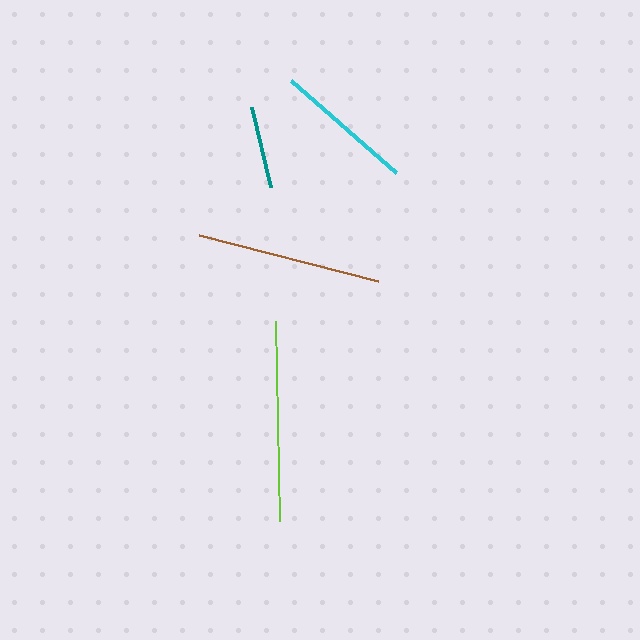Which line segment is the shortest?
The teal line is the shortest at approximately 82 pixels.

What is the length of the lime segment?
The lime segment is approximately 201 pixels long.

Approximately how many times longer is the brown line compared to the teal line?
The brown line is approximately 2.2 times the length of the teal line.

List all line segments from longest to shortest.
From longest to shortest: lime, brown, cyan, teal.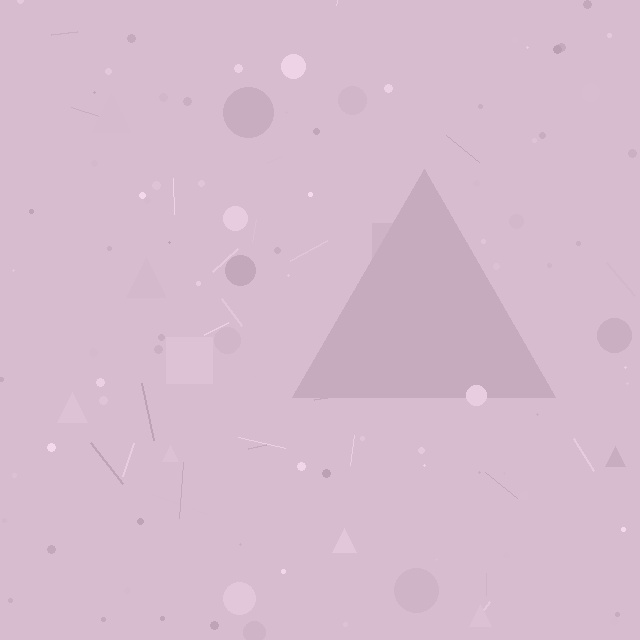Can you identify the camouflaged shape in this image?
The camouflaged shape is a triangle.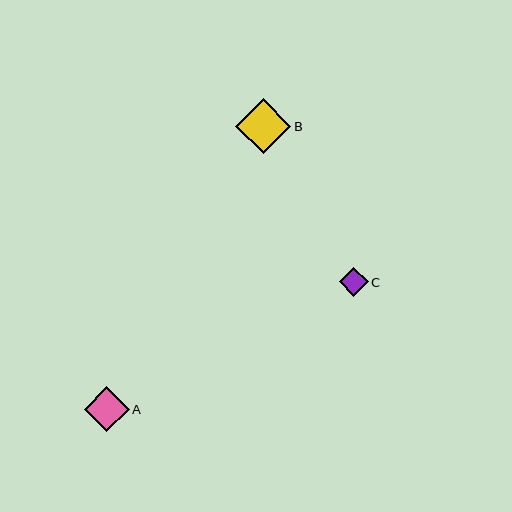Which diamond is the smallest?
Diamond C is the smallest with a size of approximately 29 pixels.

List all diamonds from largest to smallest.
From largest to smallest: B, A, C.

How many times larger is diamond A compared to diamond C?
Diamond A is approximately 1.5 times the size of diamond C.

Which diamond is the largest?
Diamond B is the largest with a size of approximately 56 pixels.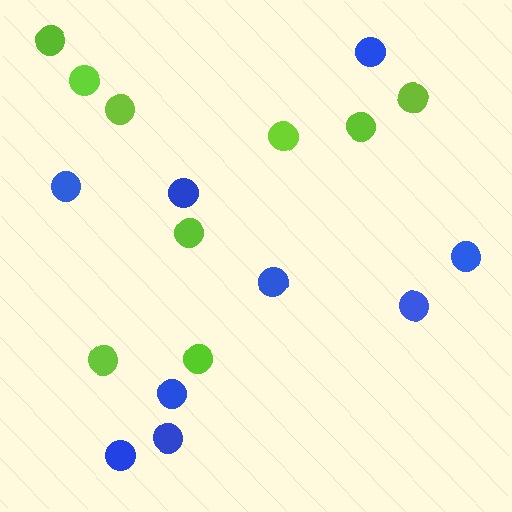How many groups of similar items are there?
There are 2 groups: one group of blue circles (9) and one group of lime circles (9).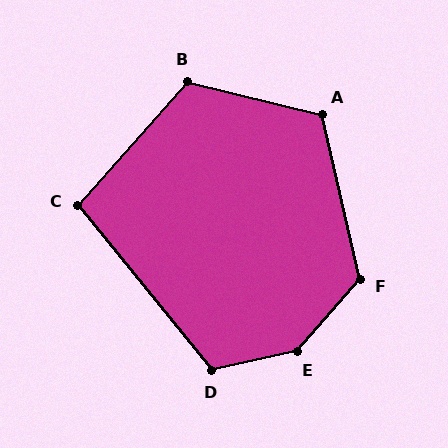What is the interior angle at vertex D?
Approximately 116 degrees (obtuse).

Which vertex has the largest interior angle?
E, at approximately 144 degrees.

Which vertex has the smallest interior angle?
C, at approximately 100 degrees.